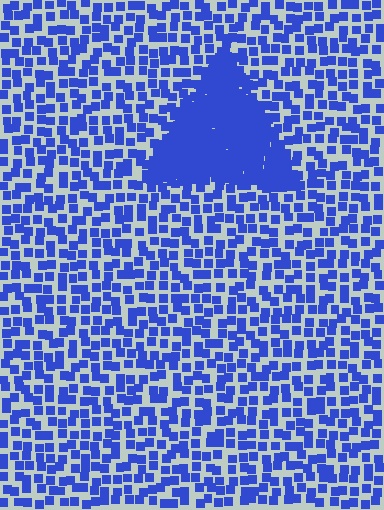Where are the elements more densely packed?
The elements are more densely packed inside the triangle boundary.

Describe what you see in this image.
The image contains small blue elements arranged at two different densities. A triangle-shaped region is visible where the elements are more densely packed than the surrounding area.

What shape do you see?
I see a triangle.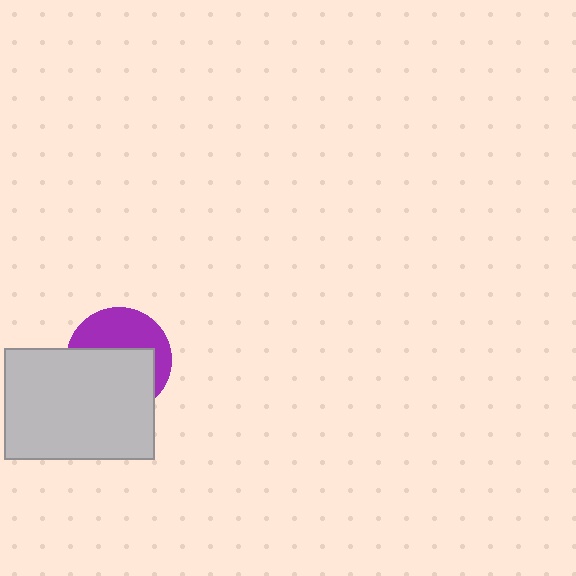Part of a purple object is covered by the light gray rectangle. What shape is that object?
It is a circle.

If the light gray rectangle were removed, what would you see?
You would see the complete purple circle.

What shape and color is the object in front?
The object in front is a light gray rectangle.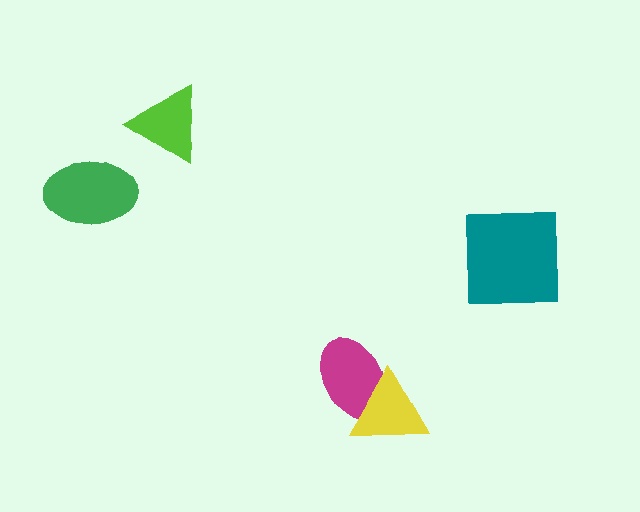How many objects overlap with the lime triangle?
0 objects overlap with the lime triangle.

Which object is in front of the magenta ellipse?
The yellow triangle is in front of the magenta ellipse.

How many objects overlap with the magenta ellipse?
1 object overlaps with the magenta ellipse.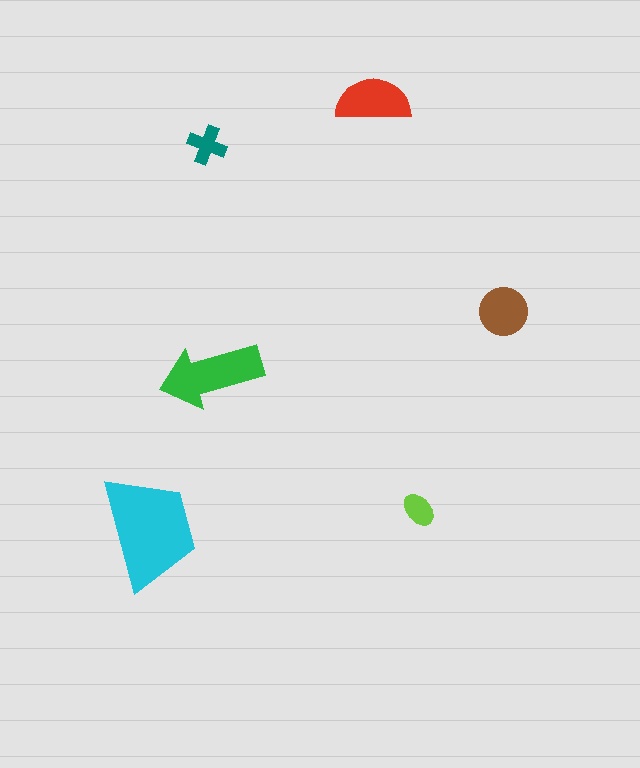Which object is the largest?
The cyan trapezoid.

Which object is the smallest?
The lime ellipse.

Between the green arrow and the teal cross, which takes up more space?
The green arrow.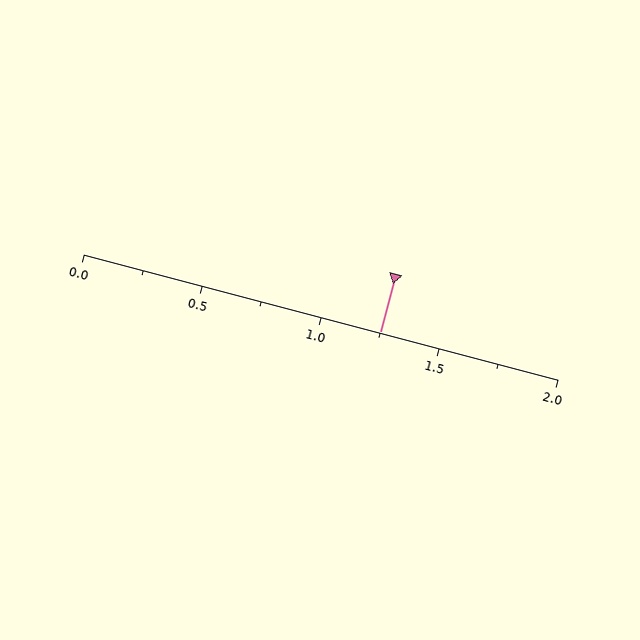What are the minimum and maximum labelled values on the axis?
The axis runs from 0.0 to 2.0.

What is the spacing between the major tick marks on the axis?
The major ticks are spaced 0.5 apart.